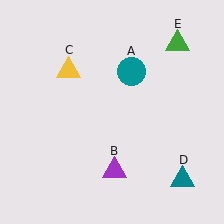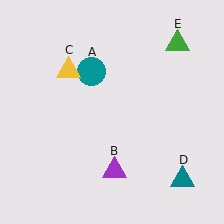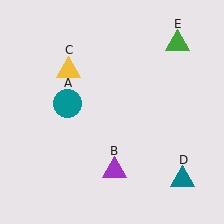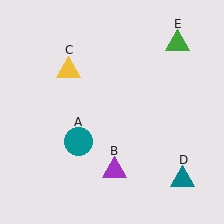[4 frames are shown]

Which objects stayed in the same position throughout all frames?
Purple triangle (object B) and yellow triangle (object C) and teal triangle (object D) and green triangle (object E) remained stationary.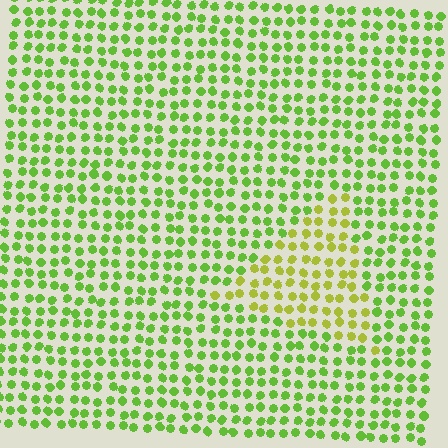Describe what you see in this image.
The image is filled with small lime elements in a uniform arrangement. A triangle-shaped region is visible where the elements are tinted to a slightly different hue, forming a subtle color boundary.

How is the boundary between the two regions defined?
The boundary is defined purely by a slight shift in hue (about 31 degrees). Spacing, size, and orientation are identical on both sides.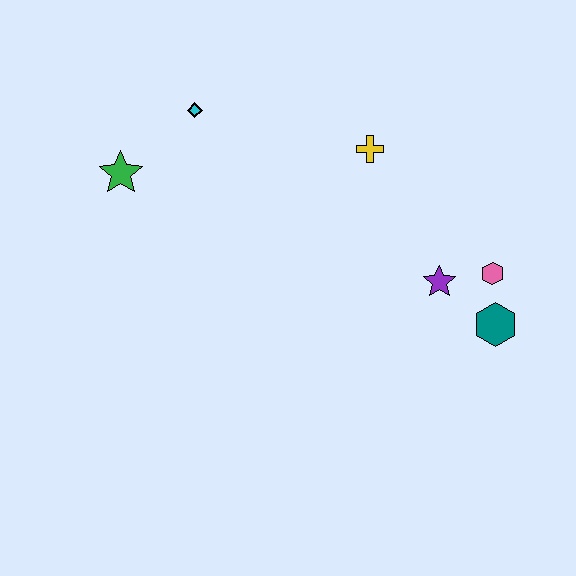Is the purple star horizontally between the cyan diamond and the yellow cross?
No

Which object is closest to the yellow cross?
The purple star is closest to the yellow cross.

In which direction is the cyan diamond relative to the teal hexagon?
The cyan diamond is to the left of the teal hexagon.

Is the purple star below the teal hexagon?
No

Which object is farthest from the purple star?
The green star is farthest from the purple star.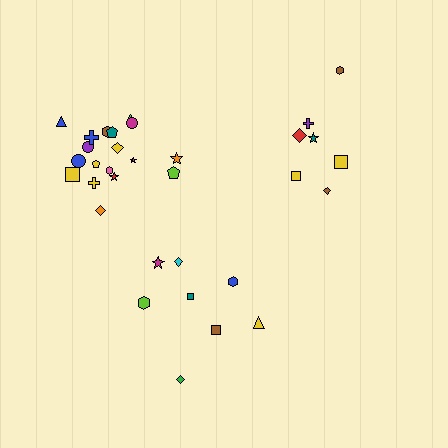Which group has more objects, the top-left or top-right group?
The top-left group.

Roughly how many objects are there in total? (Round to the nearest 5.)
Roughly 35 objects in total.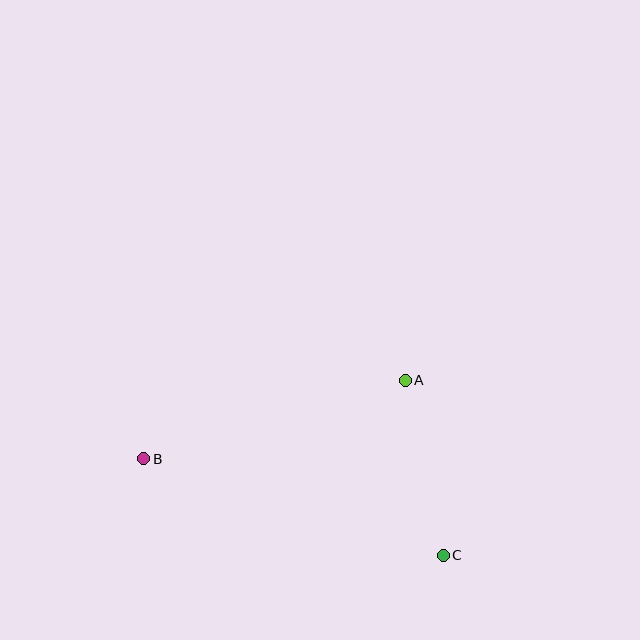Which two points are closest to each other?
Points A and C are closest to each other.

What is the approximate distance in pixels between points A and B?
The distance between A and B is approximately 273 pixels.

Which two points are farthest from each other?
Points B and C are farthest from each other.